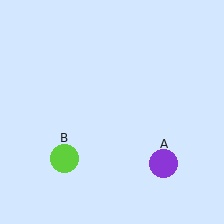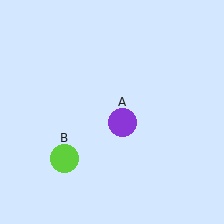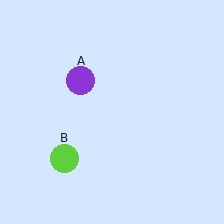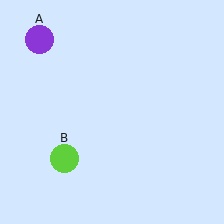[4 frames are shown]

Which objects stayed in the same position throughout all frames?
Lime circle (object B) remained stationary.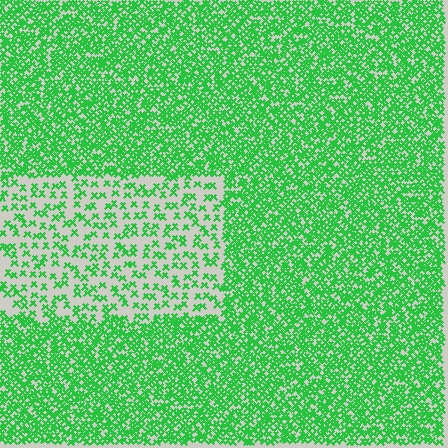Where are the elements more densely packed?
The elements are more densely packed outside the rectangle boundary.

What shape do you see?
I see a rectangle.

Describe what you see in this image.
The image contains small green elements arranged at two different densities. A rectangle-shaped region is visible where the elements are less densely packed than the surrounding area.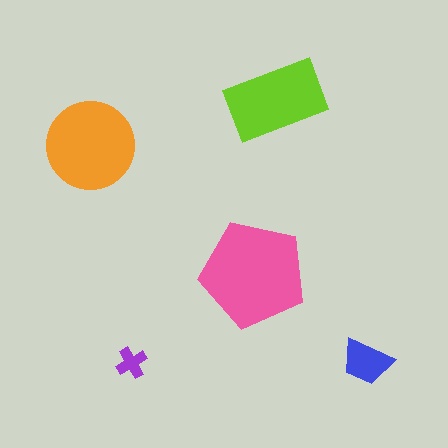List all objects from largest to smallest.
The pink pentagon, the orange circle, the lime rectangle, the blue trapezoid, the purple cross.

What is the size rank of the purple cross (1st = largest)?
5th.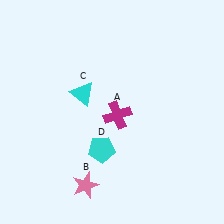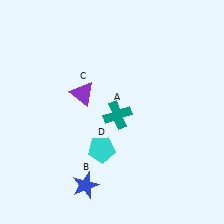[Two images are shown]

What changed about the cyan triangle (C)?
In Image 1, C is cyan. In Image 2, it changed to purple.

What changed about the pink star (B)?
In Image 1, B is pink. In Image 2, it changed to blue.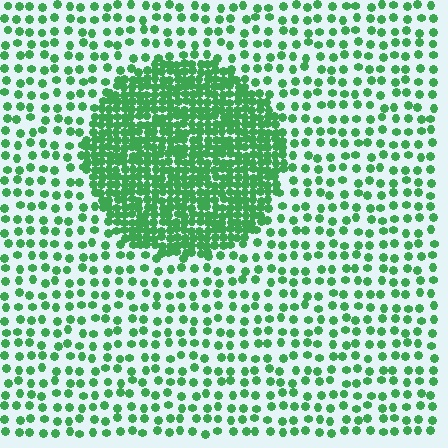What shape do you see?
I see a circle.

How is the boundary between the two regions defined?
The boundary is defined by a change in element density (approximately 2.8x ratio). All elements are the same color, size, and shape.